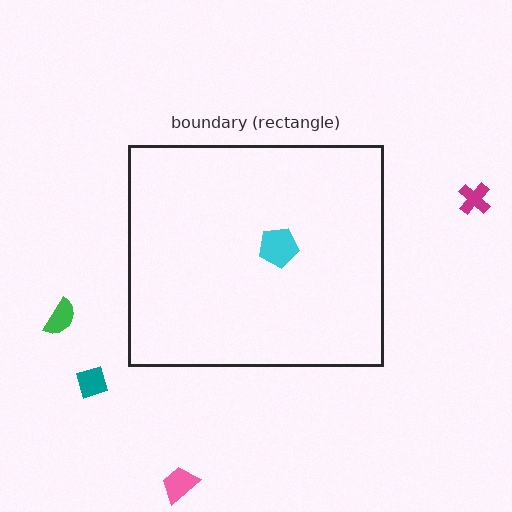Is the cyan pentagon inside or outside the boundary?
Inside.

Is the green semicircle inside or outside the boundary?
Outside.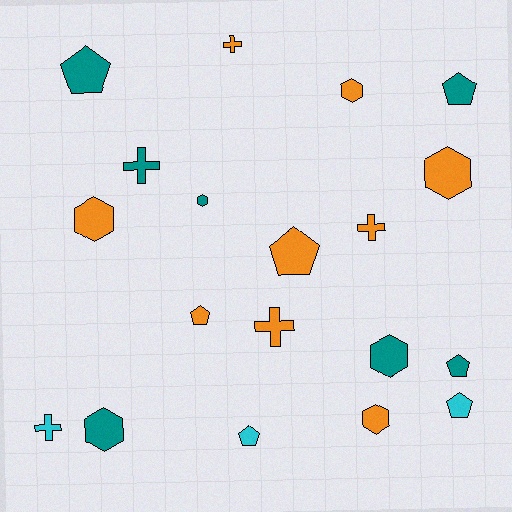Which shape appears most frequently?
Hexagon, with 7 objects.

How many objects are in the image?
There are 19 objects.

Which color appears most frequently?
Orange, with 9 objects.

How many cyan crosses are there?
There is 1 cyan cross.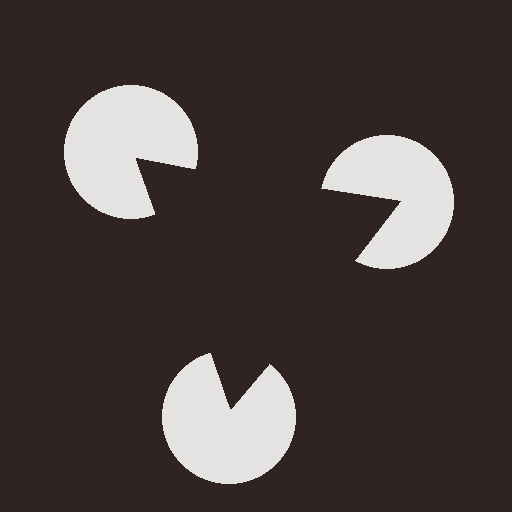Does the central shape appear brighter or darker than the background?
It typically appears slightly darker than the background, even though no actual brightness change is drawn.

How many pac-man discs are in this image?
There are 3 — one at each vertex of the illusory triangle.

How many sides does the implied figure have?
3 sides.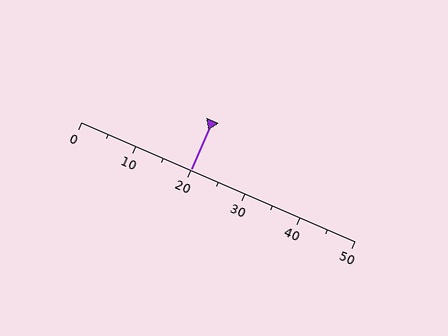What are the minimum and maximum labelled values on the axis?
The axis runs from 0 to 50.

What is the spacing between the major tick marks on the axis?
The major ticks are spaced 10 apart.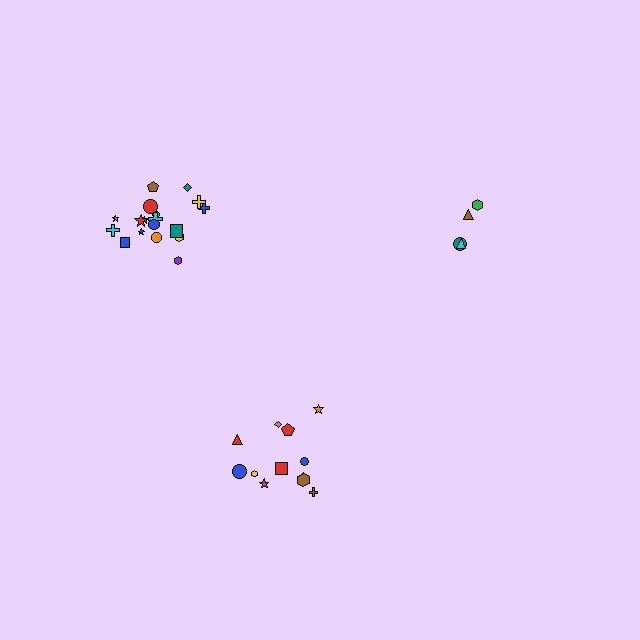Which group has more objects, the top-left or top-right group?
The top-left group.